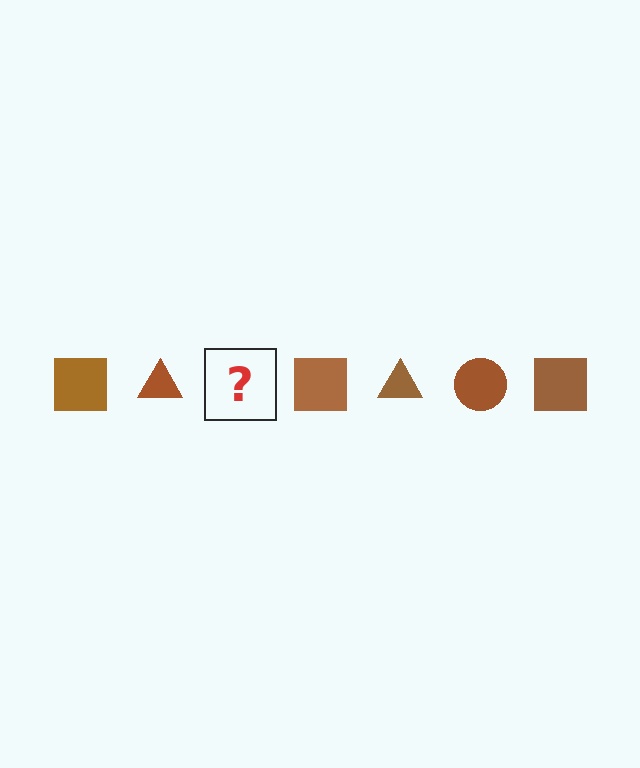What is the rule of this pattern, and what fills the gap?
The rule is that the pattern cycles through square, triangle, circle shapes in brown. The gap should be filled with a brown circle.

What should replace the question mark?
The question mark should be replaced with a brown circle.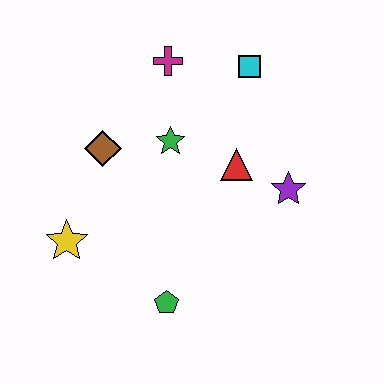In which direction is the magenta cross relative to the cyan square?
The magenta cross is to the left of the cyan square.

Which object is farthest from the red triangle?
The yellow star is farthest from the red triangle.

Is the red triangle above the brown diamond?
No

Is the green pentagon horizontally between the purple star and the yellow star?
Yes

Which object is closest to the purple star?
The red triangle is closest to the purple star.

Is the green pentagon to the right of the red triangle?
No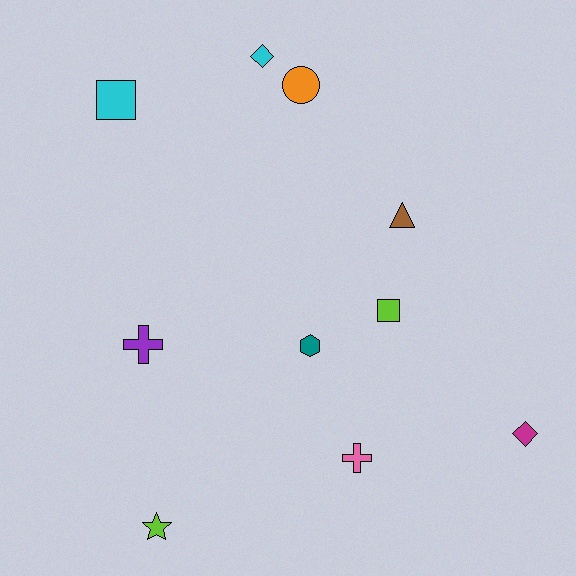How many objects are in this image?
There are 10 objects.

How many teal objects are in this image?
There is 1 teal object.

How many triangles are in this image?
There is 1 triangle.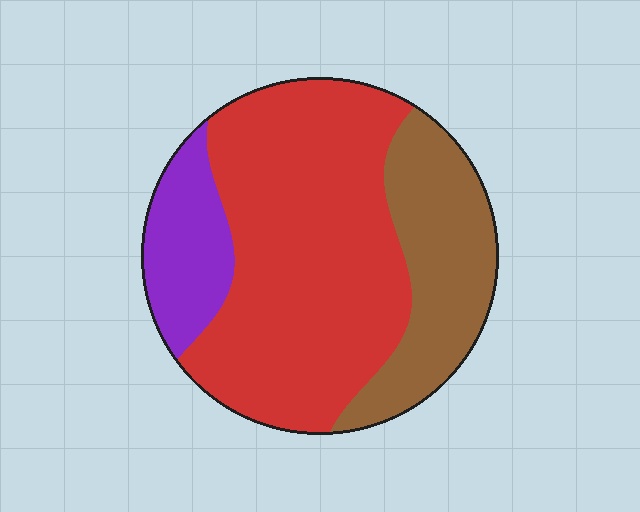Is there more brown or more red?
Red.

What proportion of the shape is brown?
Brown takes up about one quarter (1/4) of the shape.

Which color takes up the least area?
Purple, at roughly 15%.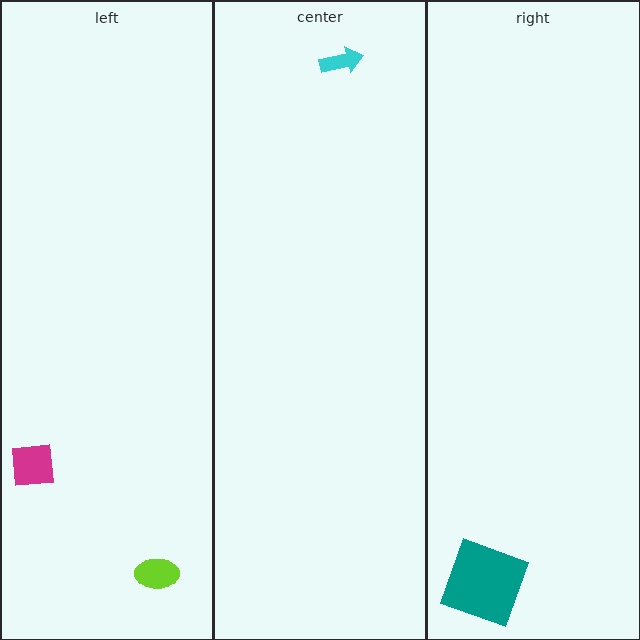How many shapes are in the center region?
1.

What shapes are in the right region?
The teal square.